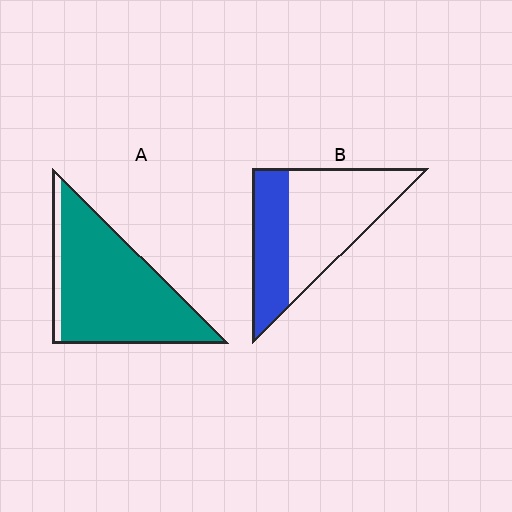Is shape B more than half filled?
No.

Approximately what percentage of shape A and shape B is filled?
A is approximately 90% and B is approximately 35%.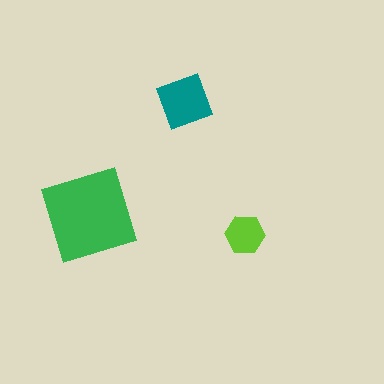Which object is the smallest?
The lime hexagon.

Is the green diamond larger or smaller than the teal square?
Larger.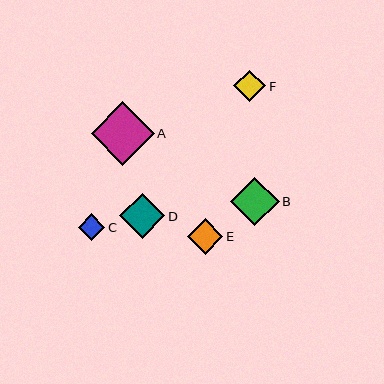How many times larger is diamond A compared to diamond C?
Diamond A is approximately 2.4 times the size of diamond C.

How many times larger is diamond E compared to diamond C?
Diamond E is approximately 1.3 times the size of diamond C.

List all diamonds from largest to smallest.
From largest to smallest: A, B, D, E, F, C.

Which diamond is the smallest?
Diamond C is the smallest with a size of approximately 27 pixels.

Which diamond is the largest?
Diamond A is the largest with a size of approximately 63 pixels.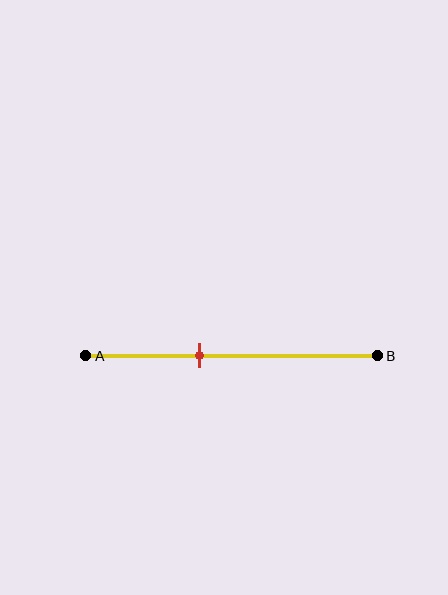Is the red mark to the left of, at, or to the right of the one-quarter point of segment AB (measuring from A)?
The red mark is to the right of the one-quarter point of segment AB.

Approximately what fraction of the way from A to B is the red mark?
The red mark is approximately 40% of the way from A to B.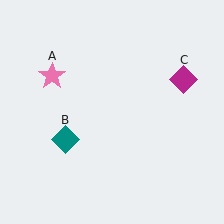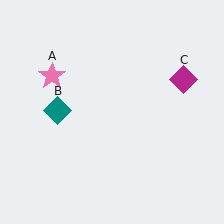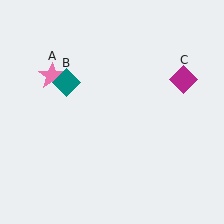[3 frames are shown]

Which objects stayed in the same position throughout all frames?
Pink star (object A) and magenta diamond (object C) remained stationary.